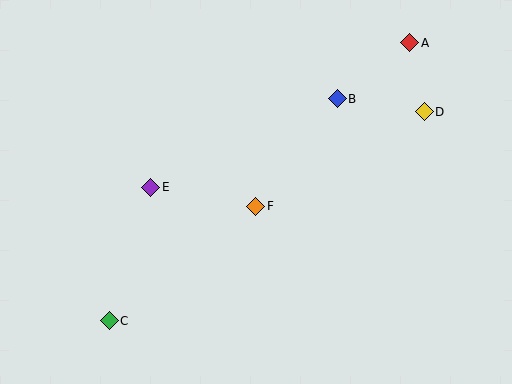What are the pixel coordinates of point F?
Point F is at (256, 206).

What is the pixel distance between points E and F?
The distance between E and F is 107 pixels.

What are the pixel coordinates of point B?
Point B is at (337, 99).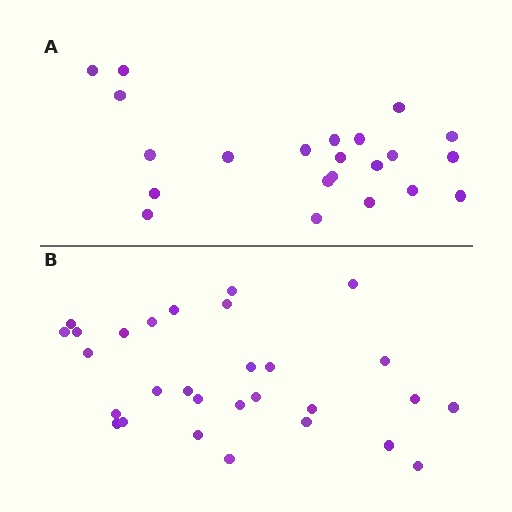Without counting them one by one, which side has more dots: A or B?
Region B (the bottom region) has more dots.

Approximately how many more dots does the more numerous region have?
Region B has roughly 8 or so more dots than region A.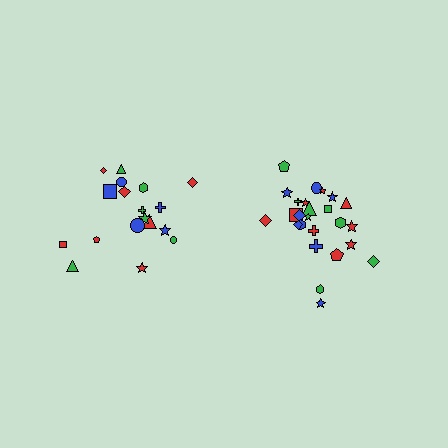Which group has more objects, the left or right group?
The right group.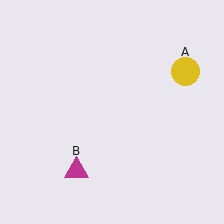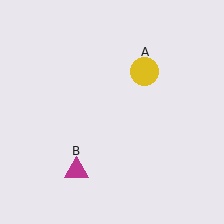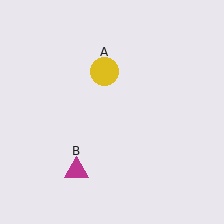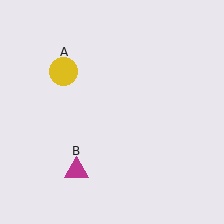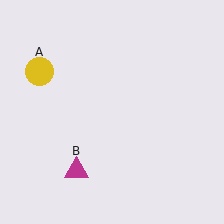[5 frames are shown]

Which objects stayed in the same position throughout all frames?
Magenta triangle (object B) remained stationary.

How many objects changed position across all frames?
1 object changed position: yellow circle (object A).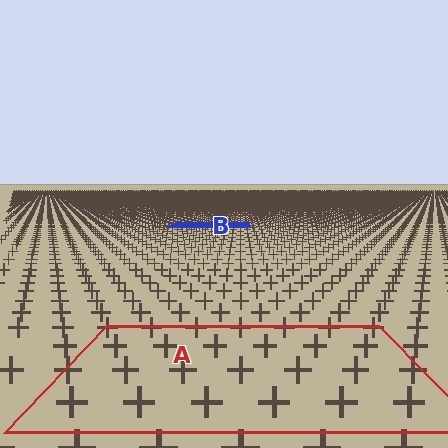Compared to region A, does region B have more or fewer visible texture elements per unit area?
Region B has more texture elements per unit area — they are packed more densely because it is farther away.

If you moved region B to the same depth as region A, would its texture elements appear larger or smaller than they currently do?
They would appear larger. At a closer depth, the same texture elements are projected at a bigger on-screen size.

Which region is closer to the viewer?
Region A is closer. The texture elements there are larger and more spread out.